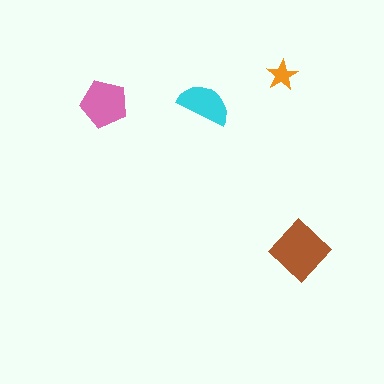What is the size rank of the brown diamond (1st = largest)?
1st.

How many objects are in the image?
There are 4 objects in the image.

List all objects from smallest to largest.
The orange star, the cyan semicircle, the pink pentagon, the brown diamond.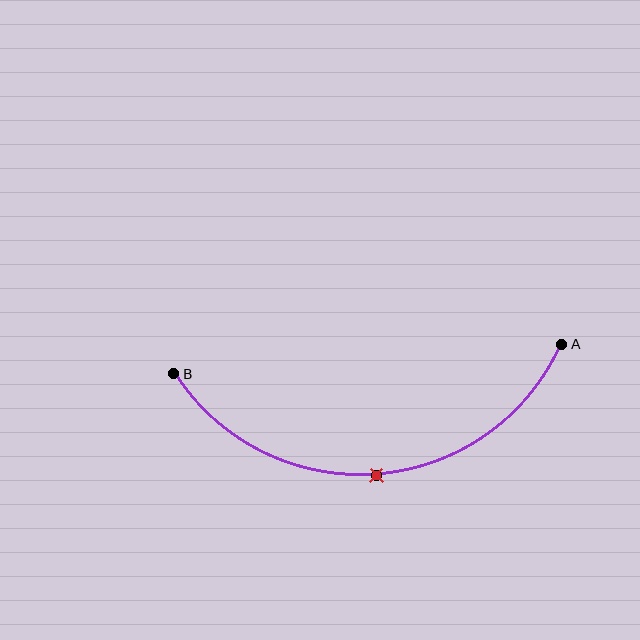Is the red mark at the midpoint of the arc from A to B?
Yes. The red mark lies on the arc at equal arc-length from both A and B — it is the arc midpoint.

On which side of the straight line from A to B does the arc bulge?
The arc bulges below the straight line connecting A and B.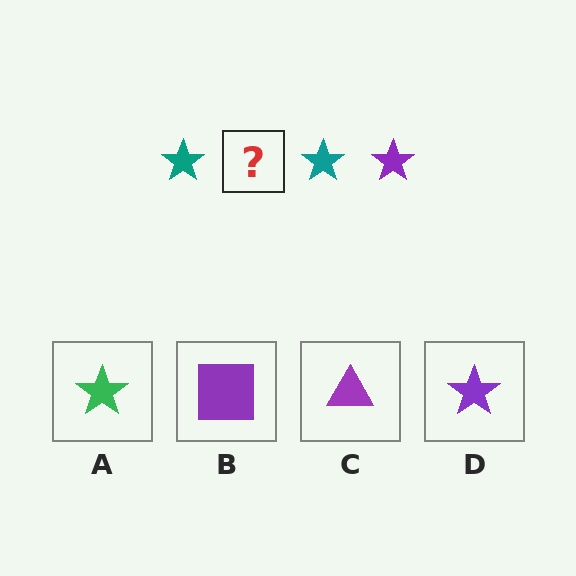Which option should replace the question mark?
Option D.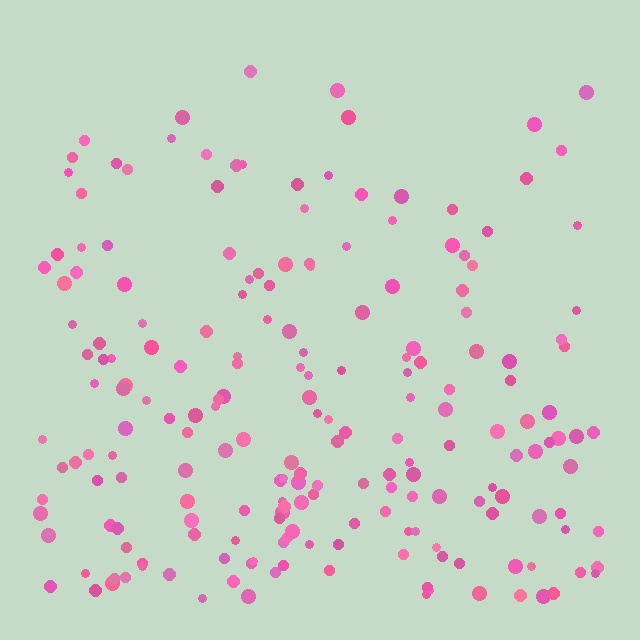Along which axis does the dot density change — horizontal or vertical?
Vertical.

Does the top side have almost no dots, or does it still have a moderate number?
Still a moderate number, just noticeably fewer than the bottom.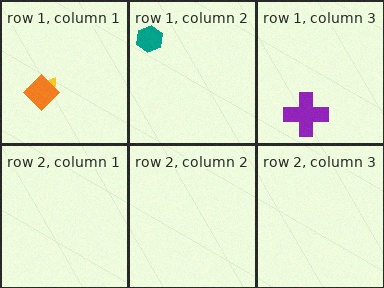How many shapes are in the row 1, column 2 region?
1.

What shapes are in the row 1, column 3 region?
The purple cross.